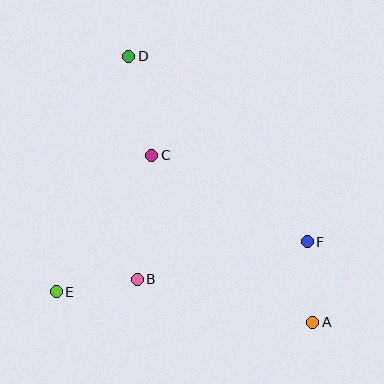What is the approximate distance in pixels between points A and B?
The distance between A and B is approximately 181 pixels.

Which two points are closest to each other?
Points A and F are closest to each other.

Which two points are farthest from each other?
Points A and D are farthest from each other.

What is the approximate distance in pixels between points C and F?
The distance between C and F is approximately 178 pixels.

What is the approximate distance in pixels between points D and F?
The distance between D and F is approximately 257 pixels.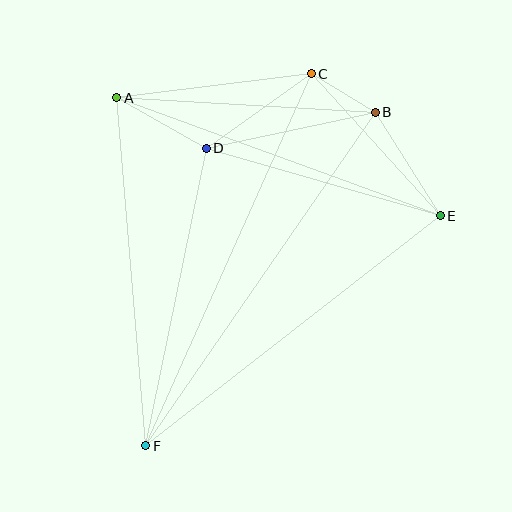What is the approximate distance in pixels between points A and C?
The distance between A and C is approximately 196 pixels.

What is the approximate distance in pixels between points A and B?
The distance between A and B is approximately 259 pixels.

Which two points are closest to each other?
Points B and C are closest to each other.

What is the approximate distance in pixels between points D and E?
The distance between D and E is approximately 243 pixels.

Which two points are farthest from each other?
Points C and F are farthest from each other.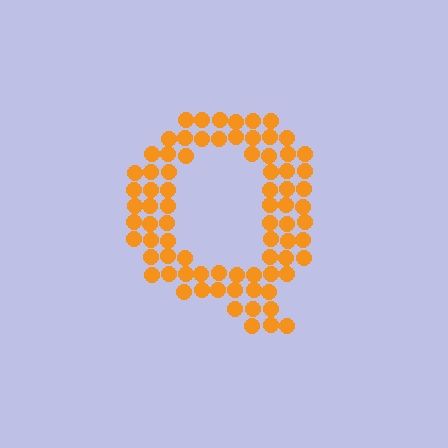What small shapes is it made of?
It is made of small circles.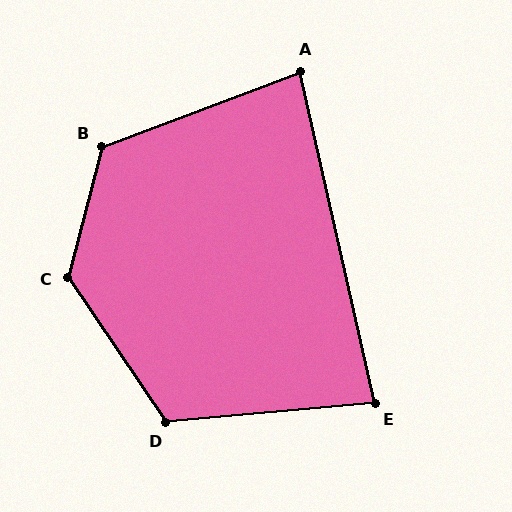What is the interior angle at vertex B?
Approximately 125 degrees (obtuse).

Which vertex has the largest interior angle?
C, at approximately 132 degrees.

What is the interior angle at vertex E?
Approximately 82 degrees (acute).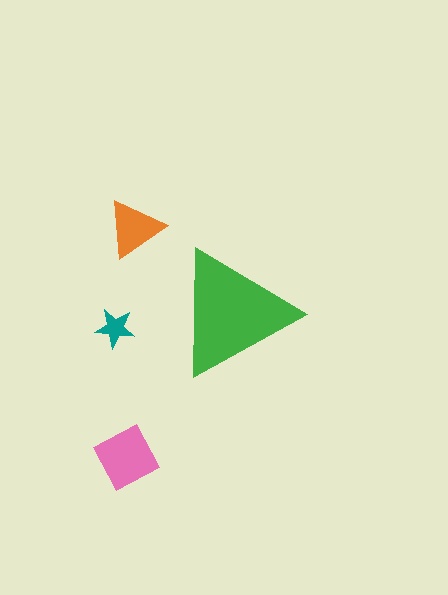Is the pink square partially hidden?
No, the pink square is fully visible.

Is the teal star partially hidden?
No, the teal star is fully visible.